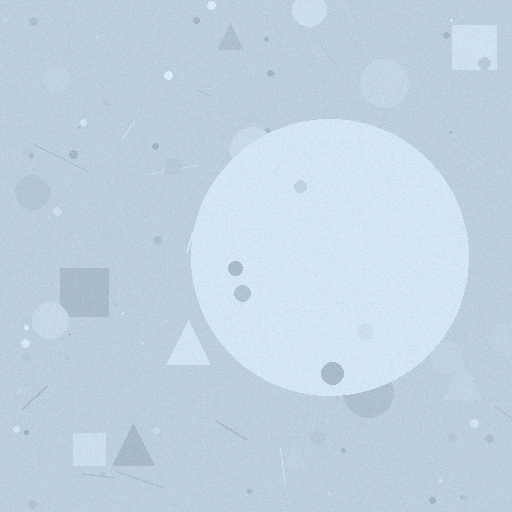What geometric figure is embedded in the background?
A circle is embedded in the background.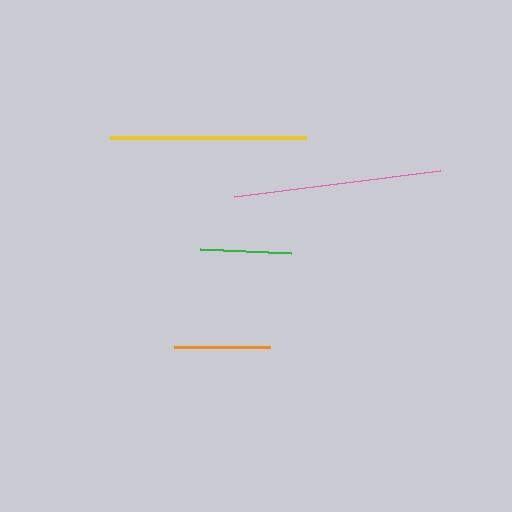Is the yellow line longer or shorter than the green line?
The yellow line is longer than the green line.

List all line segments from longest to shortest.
From longest to shortest: pink, yellow, orange, green.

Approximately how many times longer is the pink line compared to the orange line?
The pink line is approximately 2.2 times the length of the orange line.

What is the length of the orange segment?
The orange segment is approximately 96 pixels long.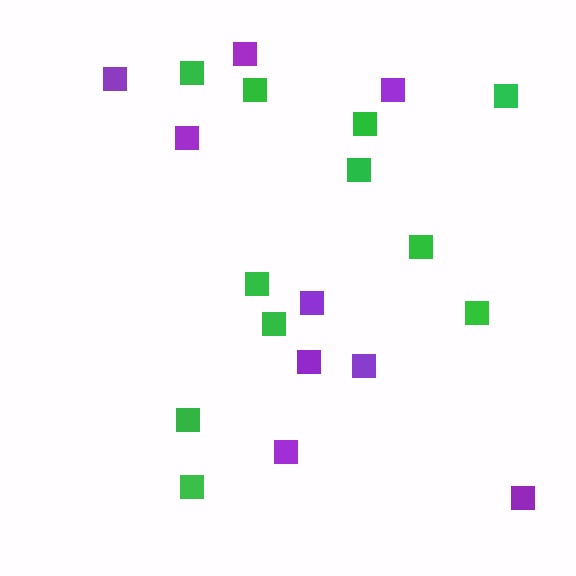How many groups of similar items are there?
There are 2 groups: one group of green squares (11) and one group of purple squares (9).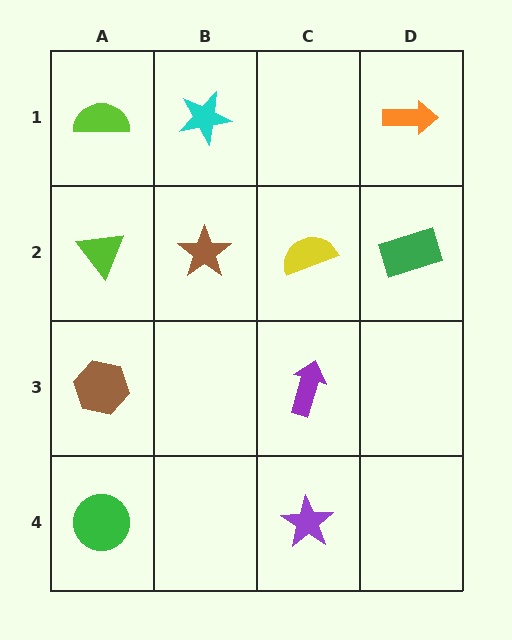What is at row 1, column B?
A cyan star.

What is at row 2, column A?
A lime triangle.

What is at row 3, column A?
A brown hexagon.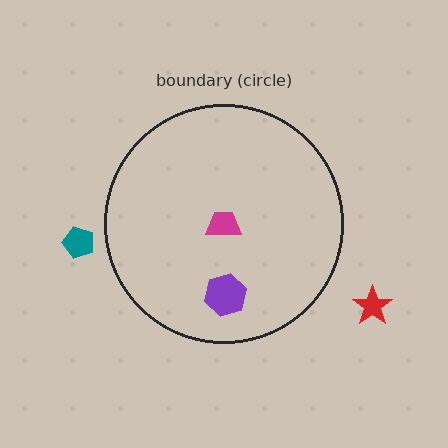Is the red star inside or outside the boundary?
Outside.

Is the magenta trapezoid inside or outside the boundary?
Inside.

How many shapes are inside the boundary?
2 inside, 2 outside.